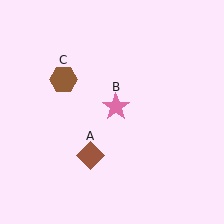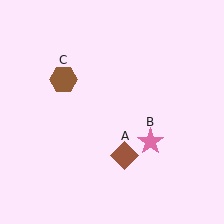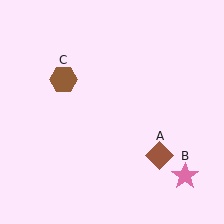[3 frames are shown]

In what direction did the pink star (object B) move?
The pink star (object B) moved down and to the right.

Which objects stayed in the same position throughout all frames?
Brown hexagon (object C) remained stationary.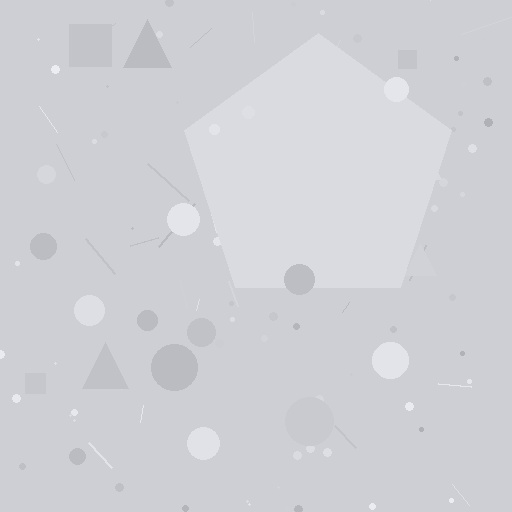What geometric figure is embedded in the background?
A pentagon is embedded in the background.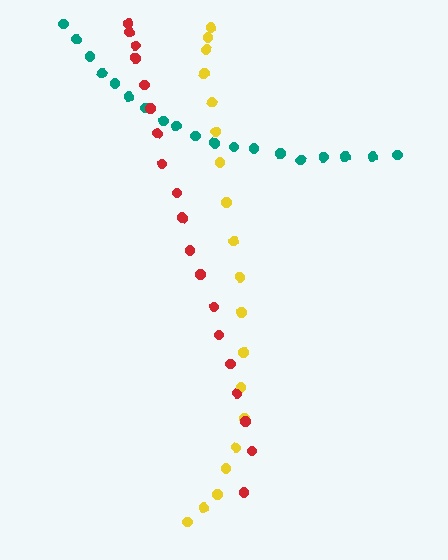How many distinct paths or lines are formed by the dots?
There are 3 distinct paths.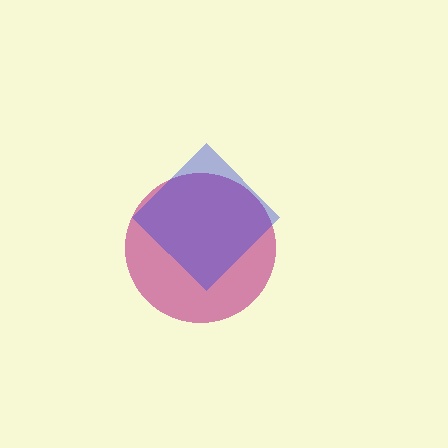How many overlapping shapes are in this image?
There are 2 overlapping shapes in the image.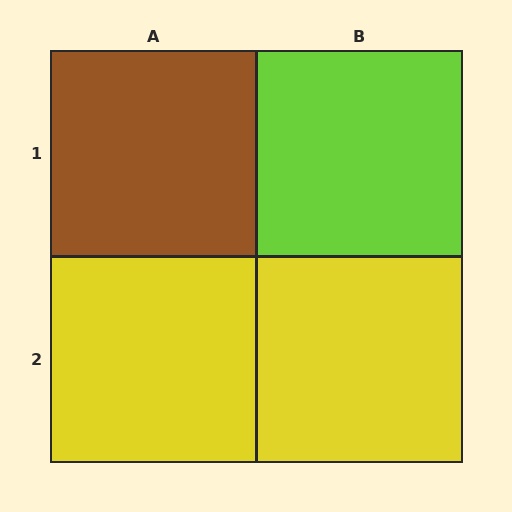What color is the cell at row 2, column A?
Yellow.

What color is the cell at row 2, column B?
Yellow.